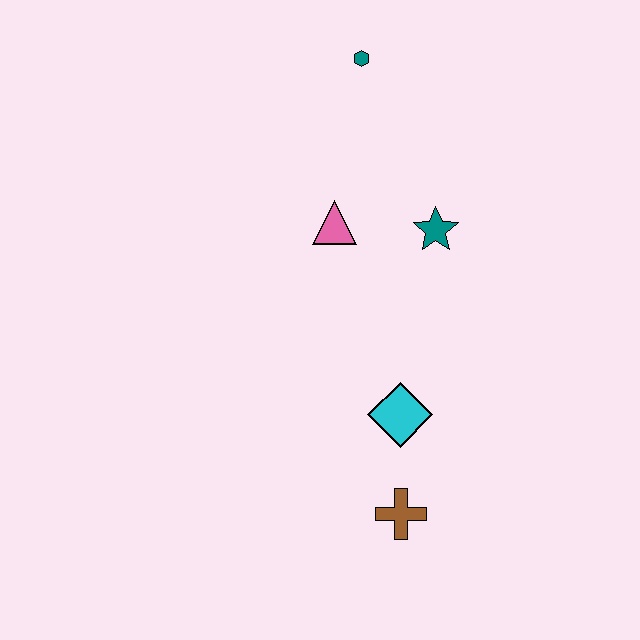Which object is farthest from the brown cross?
The teal hexagon is farthest from the brown cross.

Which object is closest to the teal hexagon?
The pink triangle is closest to the teal hexagon.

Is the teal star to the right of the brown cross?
Yes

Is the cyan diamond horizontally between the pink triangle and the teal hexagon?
No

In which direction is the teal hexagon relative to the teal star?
The teal hexagon is above the teal star.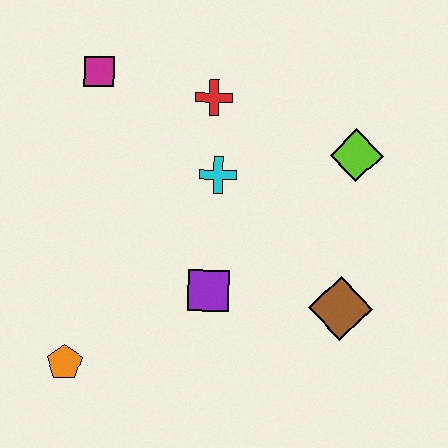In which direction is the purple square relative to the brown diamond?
The purple square is to the left of the brown diamond.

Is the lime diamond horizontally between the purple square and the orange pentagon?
No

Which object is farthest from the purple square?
The magenta square is farthest from the purple square.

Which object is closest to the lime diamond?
The cyan cross is closest to the lime diamond.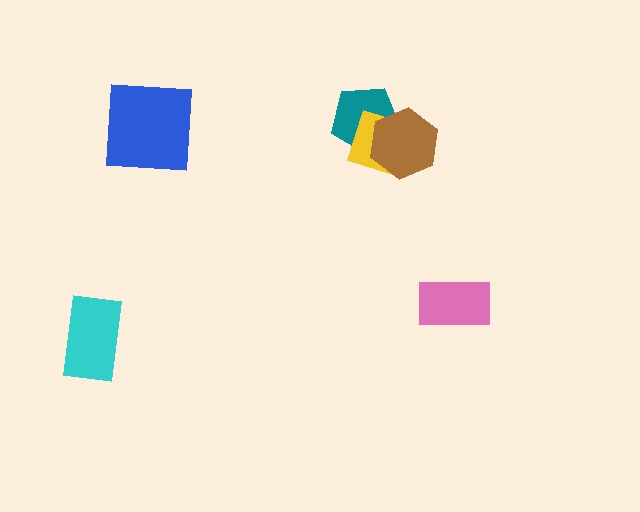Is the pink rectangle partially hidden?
No, no other shape covers it.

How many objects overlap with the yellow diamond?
2 objects overlap with the yellow diamond.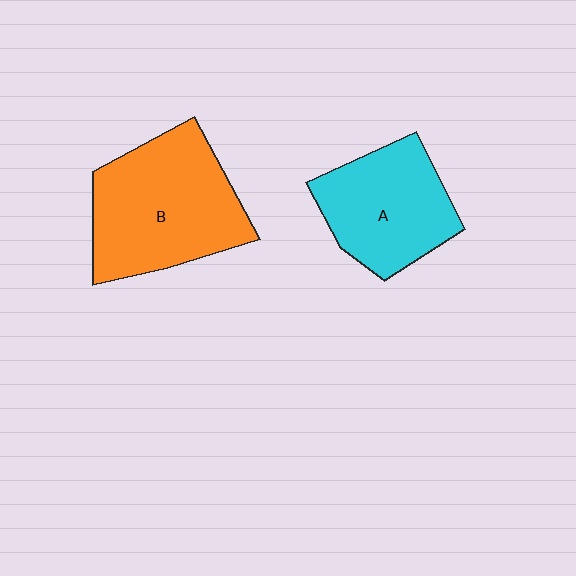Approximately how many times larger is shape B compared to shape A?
Approximately 1.3 times.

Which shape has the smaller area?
Shape A (cyan).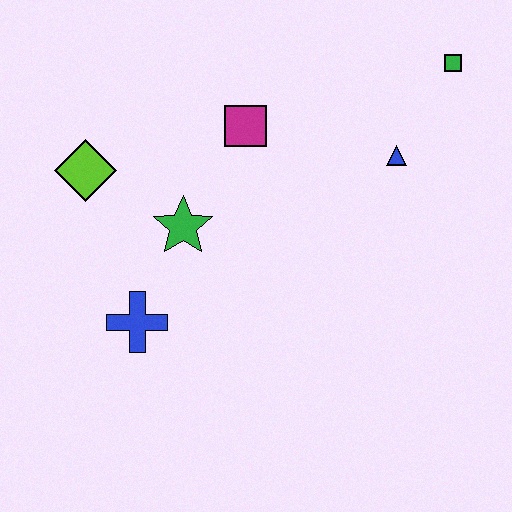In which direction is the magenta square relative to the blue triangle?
The magenta square is to the left of the blue triangle.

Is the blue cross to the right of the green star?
No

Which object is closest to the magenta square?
The green star is closest to the magenta square.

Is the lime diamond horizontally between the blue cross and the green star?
No